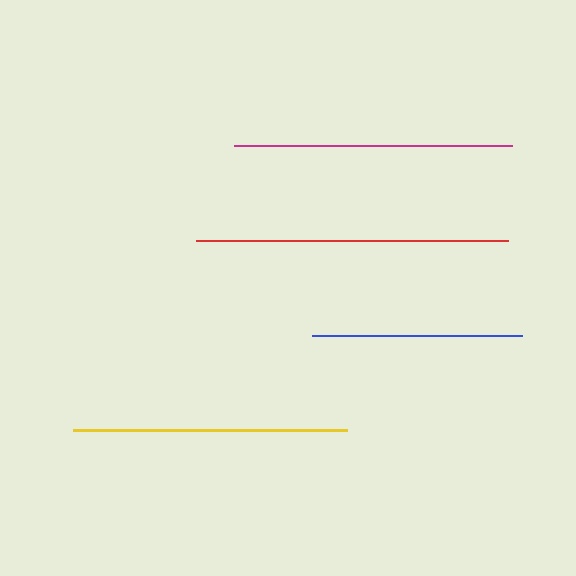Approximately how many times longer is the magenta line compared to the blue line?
The magenta line is approximately 1.3 times the length of the blue line.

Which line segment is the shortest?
The blue line is the shortest at approximately 210 pixels.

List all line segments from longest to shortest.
From longest to shortest: red, magenta, yellow, blue.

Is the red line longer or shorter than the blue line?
The red line is longer than the blue line.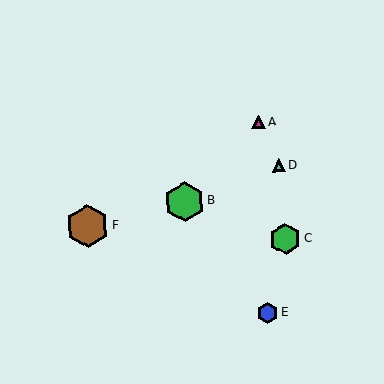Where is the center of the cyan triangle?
The center of the cyan triangle is at (279, 165).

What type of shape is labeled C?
Shape C is a green hexagon.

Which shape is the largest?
The brown hexagon (labeled F) is the largest.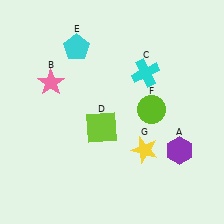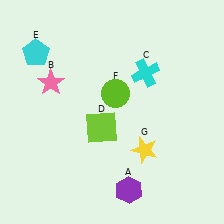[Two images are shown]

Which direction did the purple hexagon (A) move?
The purple hexagon (A) moved left.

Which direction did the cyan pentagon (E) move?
The cyan pentagon (E) moved left.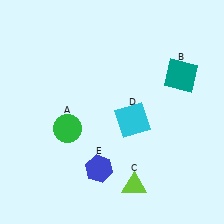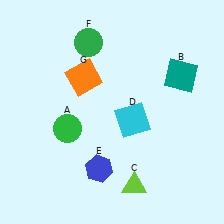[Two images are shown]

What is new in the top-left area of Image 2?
An orange square (G) was added in the top-left area of Image 2.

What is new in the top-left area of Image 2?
A green circle (F) was added in the top-left area of Image 2.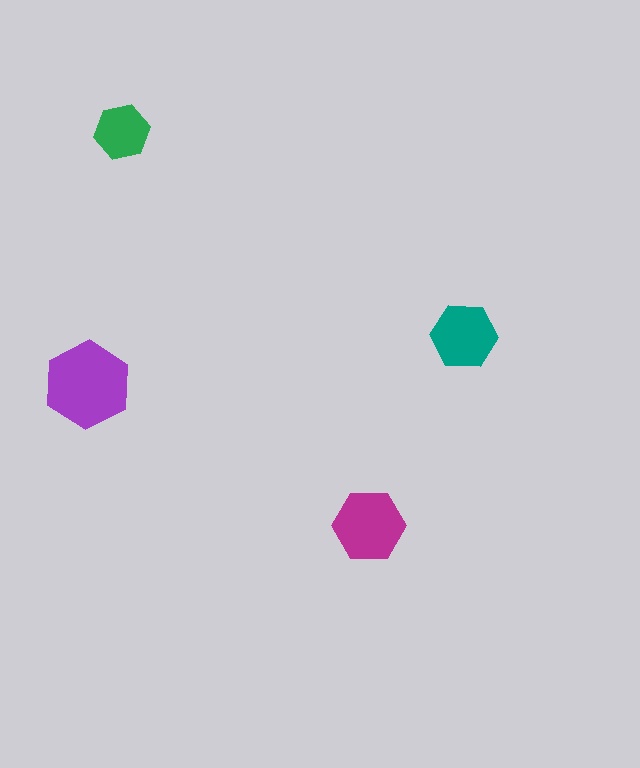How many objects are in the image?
There are 4 objects in the image.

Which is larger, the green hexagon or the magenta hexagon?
The magenta one.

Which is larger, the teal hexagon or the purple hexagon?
The purple one.